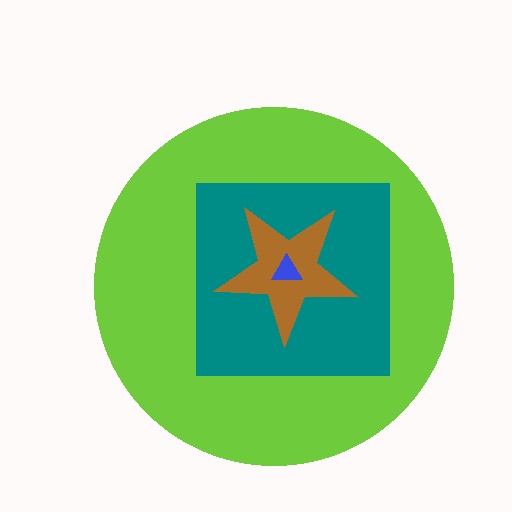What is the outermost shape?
The lime circle.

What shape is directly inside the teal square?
The brown star.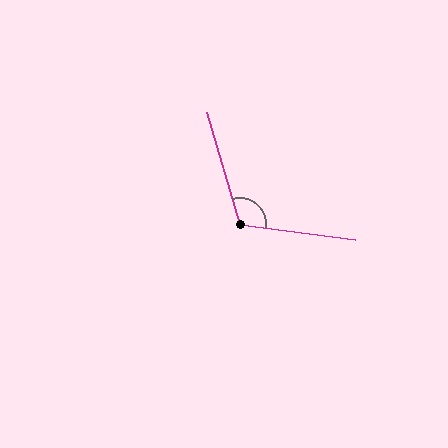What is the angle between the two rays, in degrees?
Approximately 114 degrees.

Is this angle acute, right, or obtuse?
It is obtuse.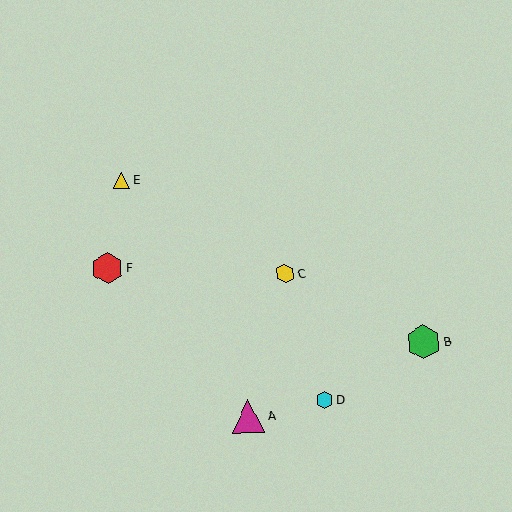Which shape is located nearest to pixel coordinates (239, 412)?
The magenta triangle (labeled A) at (248, 417) is nearest to that location.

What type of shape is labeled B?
Shape B is a green hexagon.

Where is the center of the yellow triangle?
The center of the yellow triangle is at (122, 181).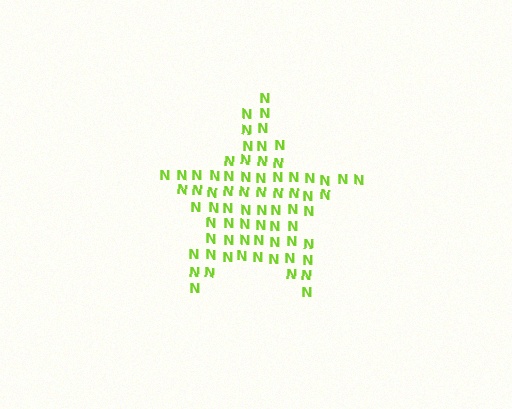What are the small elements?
The small elements are letter N's.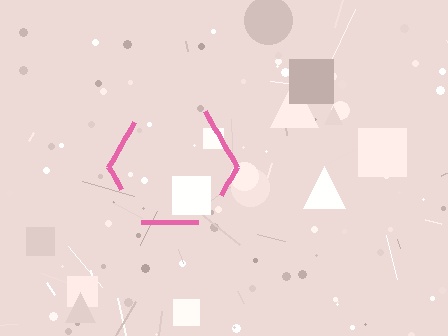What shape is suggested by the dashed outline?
The dashed outline suggests a hexagon.